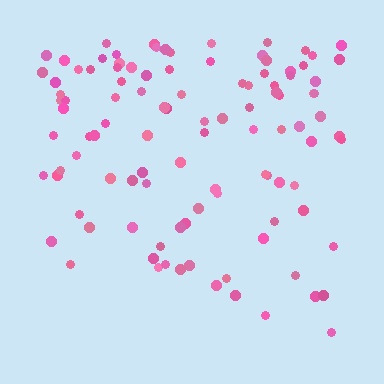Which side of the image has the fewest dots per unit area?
The bottom.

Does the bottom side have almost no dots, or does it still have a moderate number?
Still a moderate number, just noticeably fewer than the top.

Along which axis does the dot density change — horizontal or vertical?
Vertical.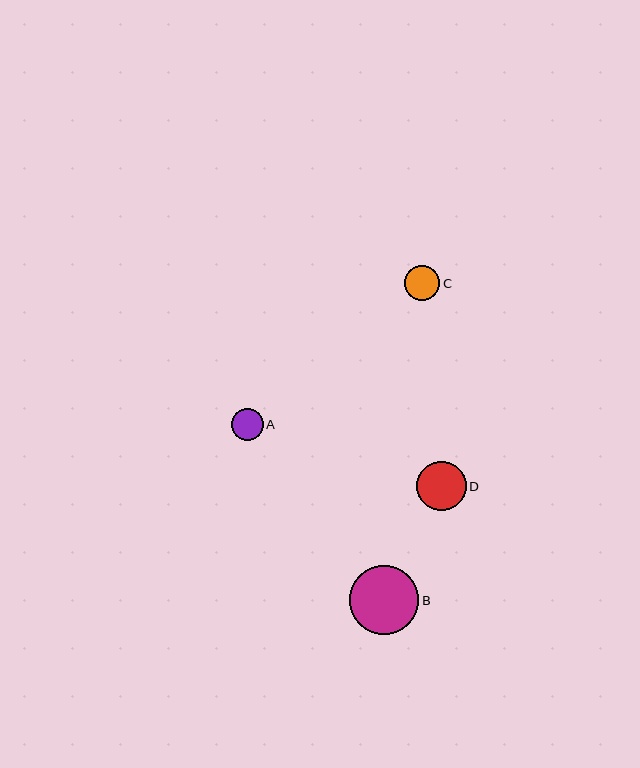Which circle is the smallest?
Circle A is the smallest with a size of approximately 32 pixels.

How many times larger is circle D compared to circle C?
Circle D is approximately 1.4 times the size of circle C.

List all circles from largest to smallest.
From largest to smallest: B, D, C, A.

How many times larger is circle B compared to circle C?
Circle B is approximately 2.0 times the size of circle C.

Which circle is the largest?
Circle B is the largest with a size of approximately 69 pixels.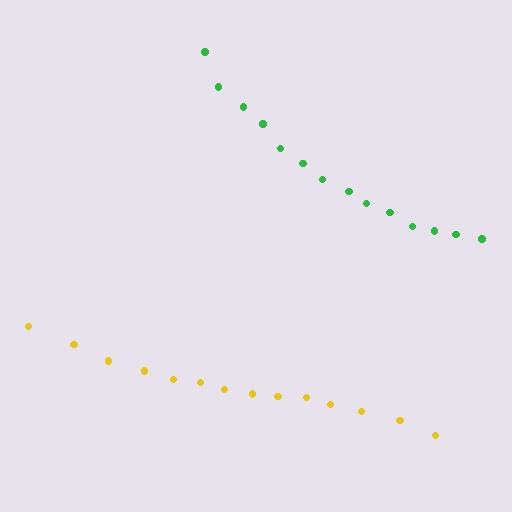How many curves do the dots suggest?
There are 2 distinct paths.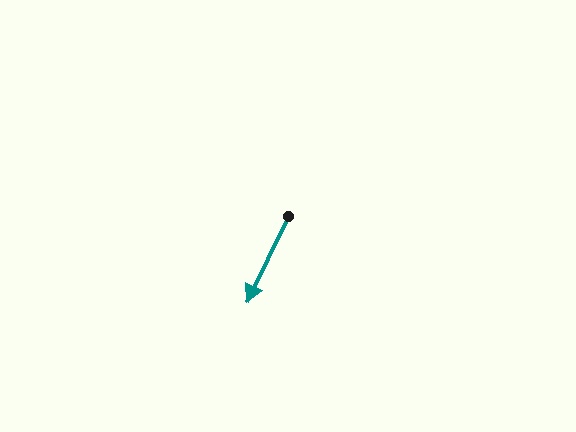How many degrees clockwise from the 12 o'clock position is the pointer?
Approximately 206 degrees.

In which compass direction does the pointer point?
Southwest.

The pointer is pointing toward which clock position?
Roughly 7 o'clock.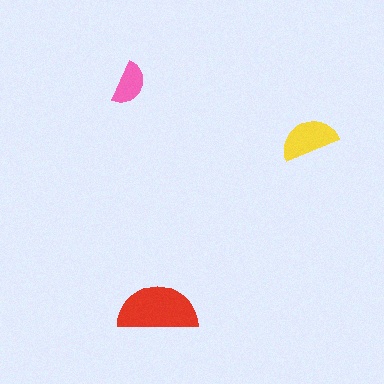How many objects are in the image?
There are 3 objects in the image.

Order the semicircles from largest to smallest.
the red one, the yellow one, the pink one.